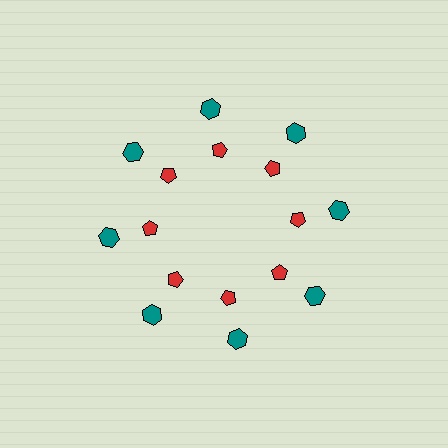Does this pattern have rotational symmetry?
Yes, this pattern has 8-fold rotational symmetry. It looks the same after rotating 45 degrees around the center.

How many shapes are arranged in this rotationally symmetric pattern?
There are 16 shapes, arranged in 8 groups of 2.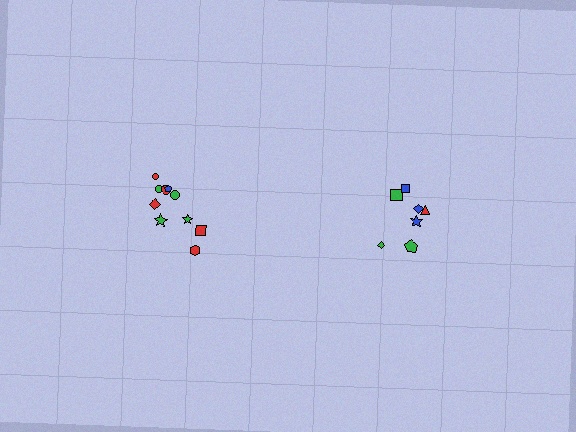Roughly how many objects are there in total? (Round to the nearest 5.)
Roughly 15 objects in total.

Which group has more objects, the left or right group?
The left group.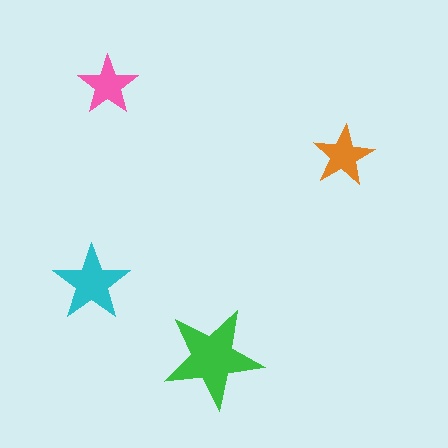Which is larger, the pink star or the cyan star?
The cyan one.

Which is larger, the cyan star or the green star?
The green one.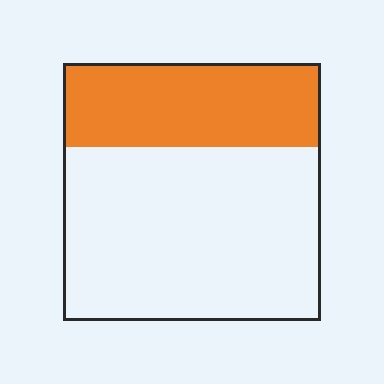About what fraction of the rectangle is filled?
About one third (1/3).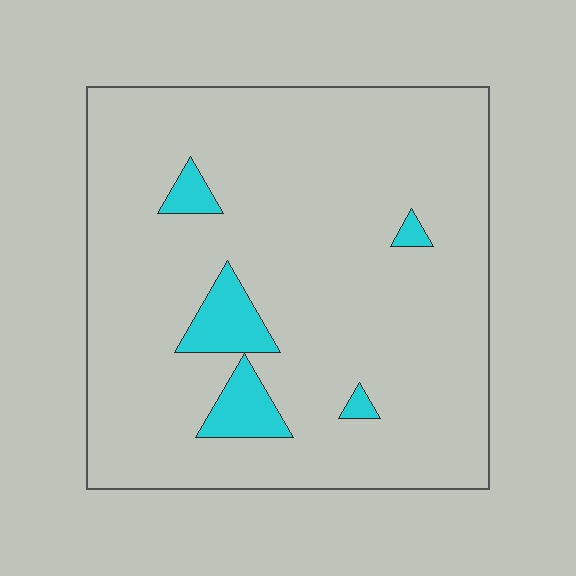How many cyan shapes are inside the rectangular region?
5.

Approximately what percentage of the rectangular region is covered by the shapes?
Approximately 10%.